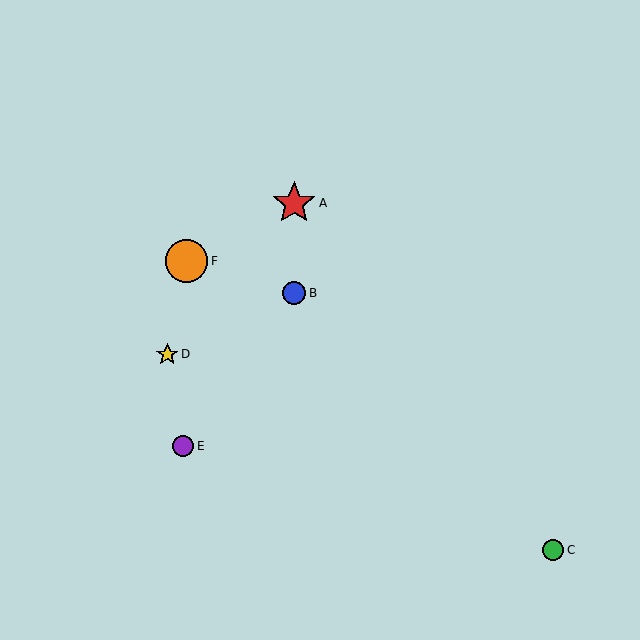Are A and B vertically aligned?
Yes, both are at x≈294.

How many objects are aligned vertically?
2 objects (A, B) are aligned vertically.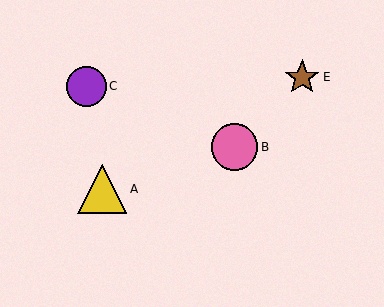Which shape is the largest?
The yellow triangle (labeled A) is the largest.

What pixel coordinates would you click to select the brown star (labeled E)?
Click at (302, 77) to select the brown star E.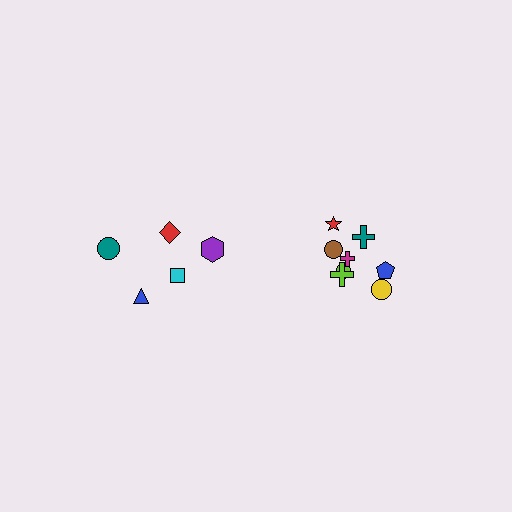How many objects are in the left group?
There are 5 objects.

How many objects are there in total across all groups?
There are 13 objects.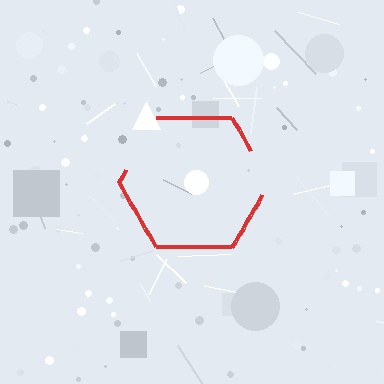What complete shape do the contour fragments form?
The contour fragments form a hexagon.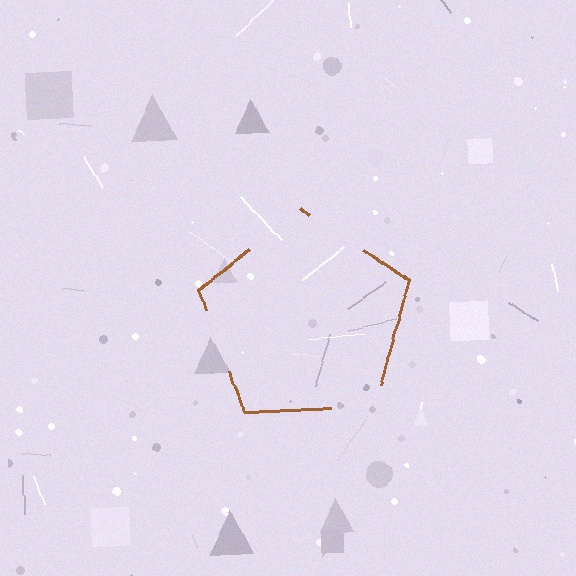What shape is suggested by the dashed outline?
The dashed outline suggests a pentagon.